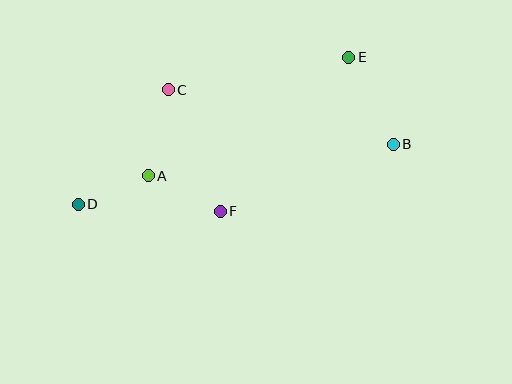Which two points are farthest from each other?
Points B and D are farthest from each other.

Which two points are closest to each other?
Points A and D are closest to each other.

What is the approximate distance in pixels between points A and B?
The distance between A and B is approximately 247 pixels.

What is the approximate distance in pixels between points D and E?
The distance between D and E is approximately 308 pixels.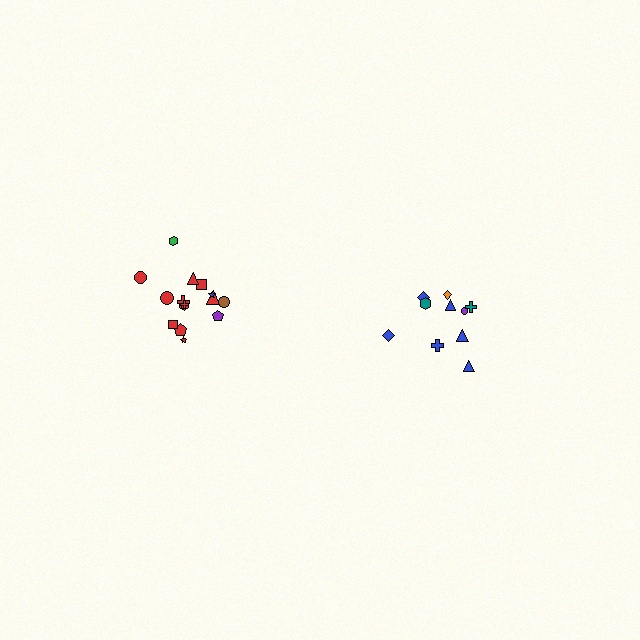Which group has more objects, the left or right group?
The left group.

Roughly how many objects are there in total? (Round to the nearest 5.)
Roughly 25 objects in total.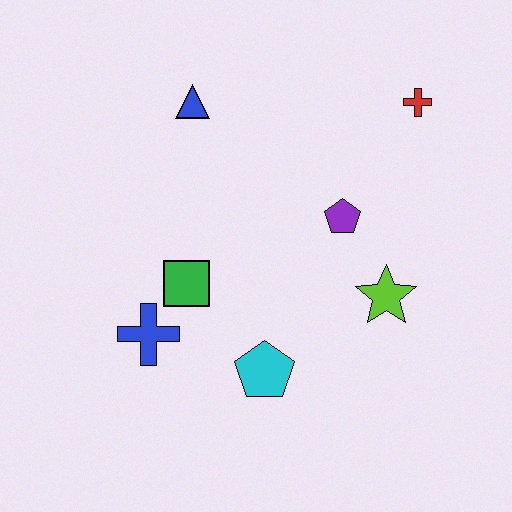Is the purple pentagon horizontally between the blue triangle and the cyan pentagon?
No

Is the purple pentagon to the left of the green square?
No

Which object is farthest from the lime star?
The blue triangle is farthest from the lime star.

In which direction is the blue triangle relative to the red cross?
The blue triangle is to the left of the red cross.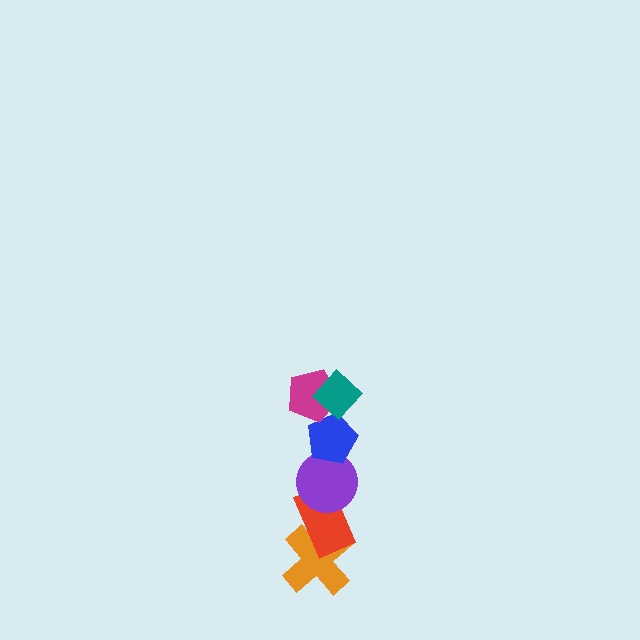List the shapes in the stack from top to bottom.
From top to bottom: the teal diamond, the magenta pentagon, the blue pentagon, the purple circle, the red rectangle, the orange cross.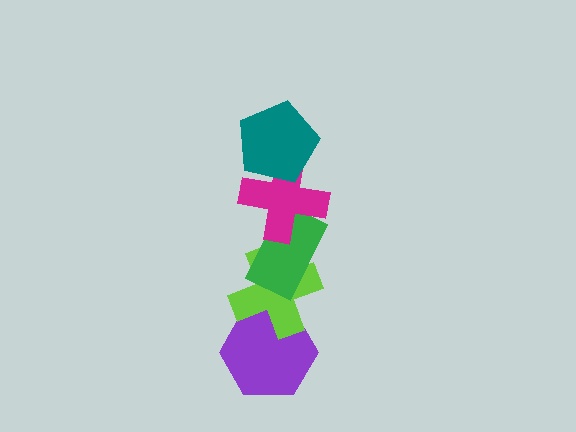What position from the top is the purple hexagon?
The purple hexagon is 5th from the top.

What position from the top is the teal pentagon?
The teal pentagon is 1st from the top.